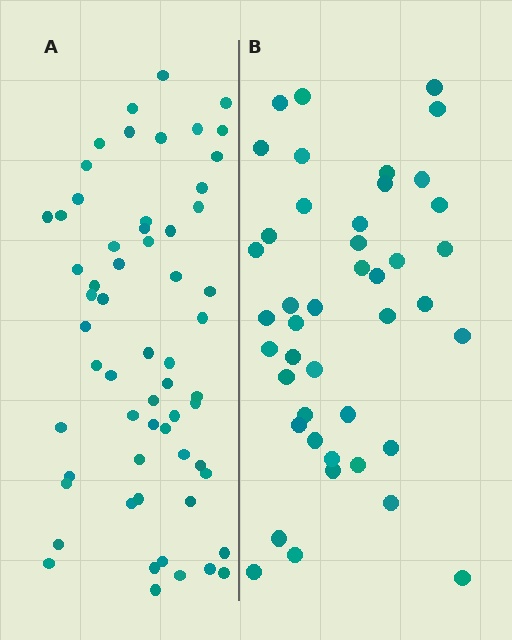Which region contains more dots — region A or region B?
Region A (the left region) has more dots.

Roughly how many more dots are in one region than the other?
Region A has approximately 15 more dots than region B.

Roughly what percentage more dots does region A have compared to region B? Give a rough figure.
About 40% more.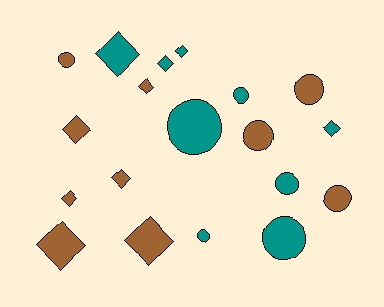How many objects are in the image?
There are 19 objects.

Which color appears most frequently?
Brown, with 10 objects.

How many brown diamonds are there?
There are 6 brown diamonds.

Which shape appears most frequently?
Diamond, with 10 objects.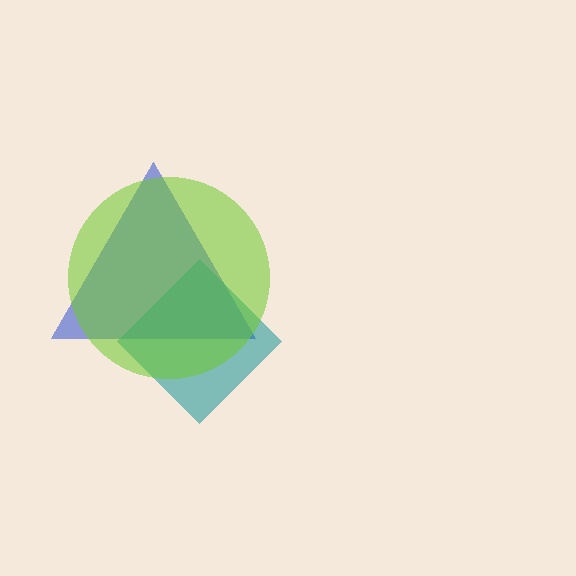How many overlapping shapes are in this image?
There are 3 overlapping shapes in the image.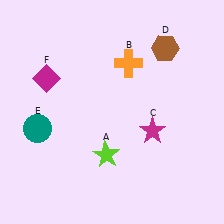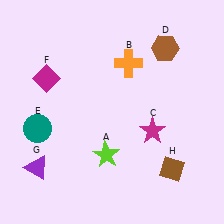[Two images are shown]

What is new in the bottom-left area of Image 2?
A purple triangle (G) was added in the bottom-left area of Image 2.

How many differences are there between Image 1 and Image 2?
There are 2 differences between the two images.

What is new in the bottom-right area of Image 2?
A brown diamond (H) was added in the bottom-right area of Image 2.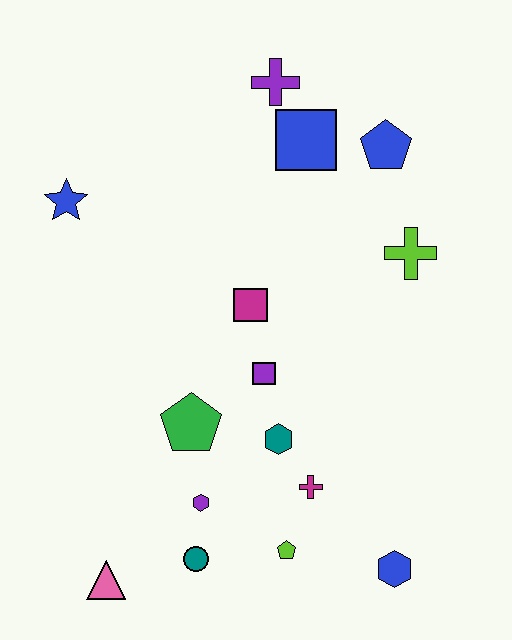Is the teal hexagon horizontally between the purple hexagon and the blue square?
Yes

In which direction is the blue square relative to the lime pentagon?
The blue square is above the lime pentagon.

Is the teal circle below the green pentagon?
Yes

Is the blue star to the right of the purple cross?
No